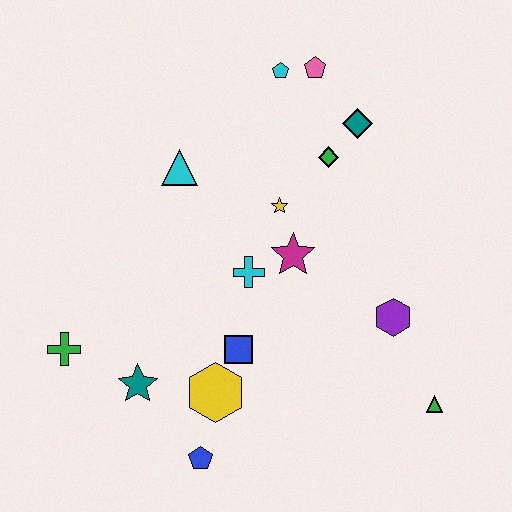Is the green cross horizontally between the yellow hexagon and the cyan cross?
No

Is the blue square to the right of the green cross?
Yes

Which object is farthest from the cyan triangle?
The green triangle is farthest from the cyan triangle.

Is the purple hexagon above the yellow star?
No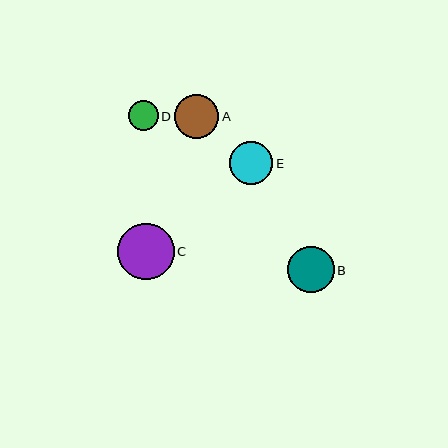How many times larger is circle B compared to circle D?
Circle B is approximately 1.6 times the size of circle D.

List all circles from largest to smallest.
From largest to smallest: C, B, A, E, D.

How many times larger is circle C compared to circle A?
Circle C is approximately 1.3 times the size of circle A.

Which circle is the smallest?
Circle D is the smallest with a size of approximately 30 pixels.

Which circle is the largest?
Circle C is the largest with a size of approximately 56 pixels.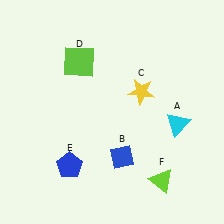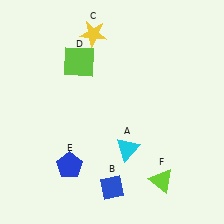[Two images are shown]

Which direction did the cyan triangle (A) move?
The cyan triangle (A) moved left.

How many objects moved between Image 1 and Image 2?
3 objects moved between the two images.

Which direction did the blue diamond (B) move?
The blue diamond (B) moved down.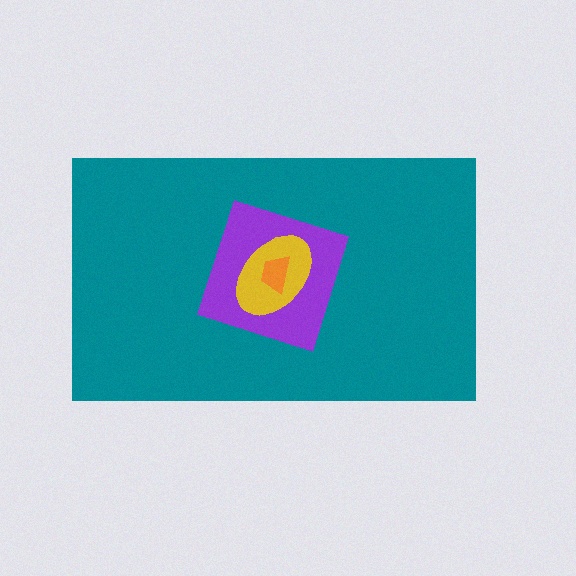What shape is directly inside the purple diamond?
The yellow ellipse.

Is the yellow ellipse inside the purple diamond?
Yes.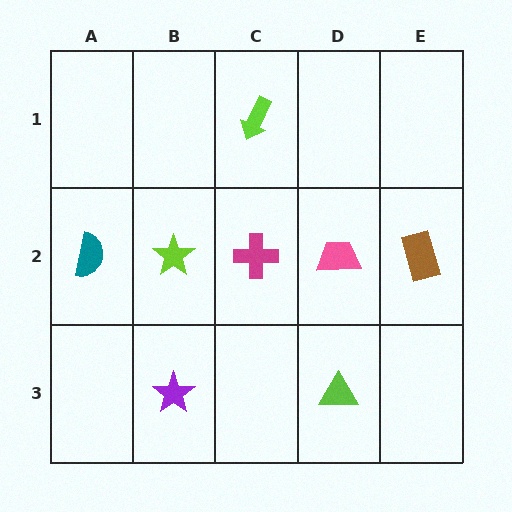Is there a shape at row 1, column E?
No, that cell is empty.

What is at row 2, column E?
A brown rectangle.